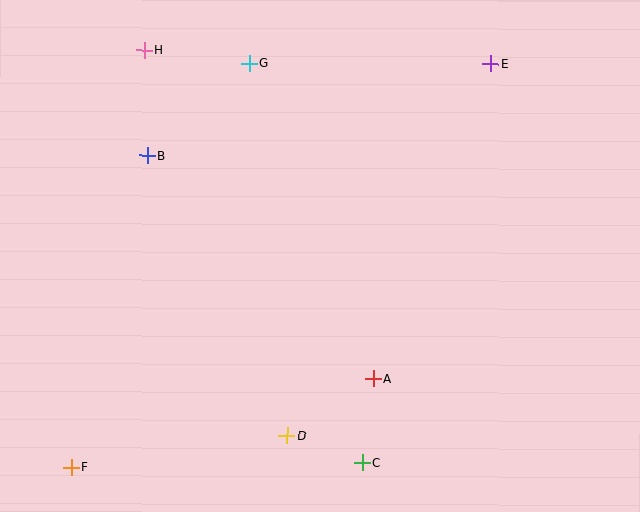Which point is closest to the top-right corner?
Point E is closest to the top-right corner.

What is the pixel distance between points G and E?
The distance between G and E is 241 pixels.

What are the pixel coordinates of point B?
Point B is at (148, 155).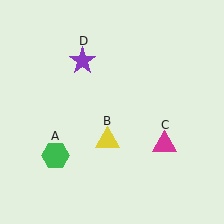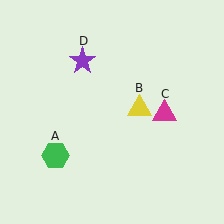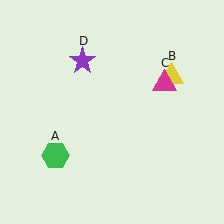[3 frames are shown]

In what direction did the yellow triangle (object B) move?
The yellow triangle (object B) moved up and to the right.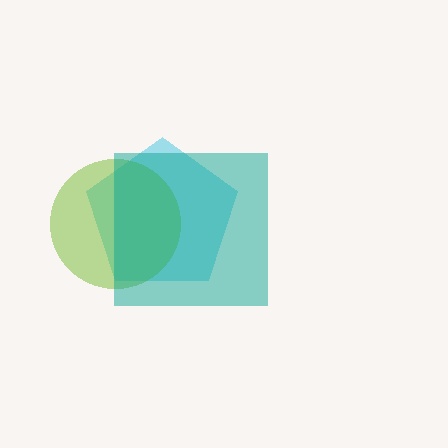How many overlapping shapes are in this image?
There are 3 overlapping shapes in the image.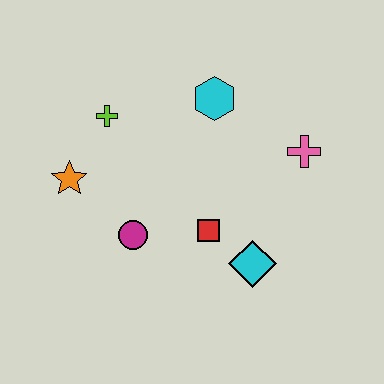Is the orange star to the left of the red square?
Yes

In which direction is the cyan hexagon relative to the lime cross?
The cyan hexagon is to the right of the lime cross.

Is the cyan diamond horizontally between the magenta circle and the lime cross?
No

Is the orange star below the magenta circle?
No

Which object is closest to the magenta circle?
The red square is closest to the magenta circle.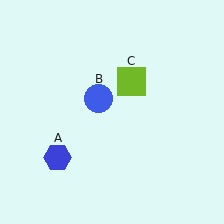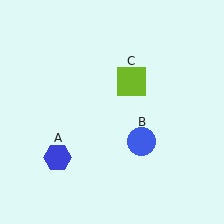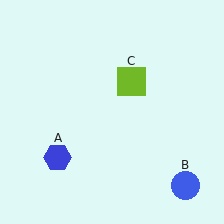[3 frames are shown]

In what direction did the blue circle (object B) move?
The blue circle (object B) moved down and to the right.